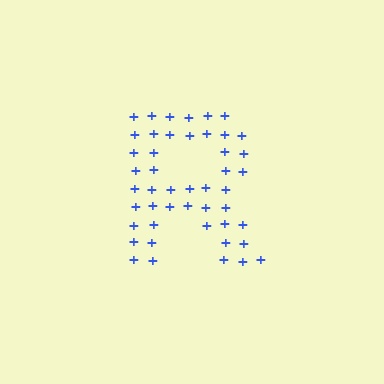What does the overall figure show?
The overall figure shows the letter R.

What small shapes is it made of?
It is made of small plus signs.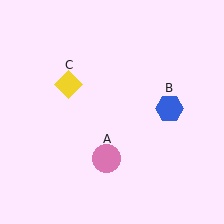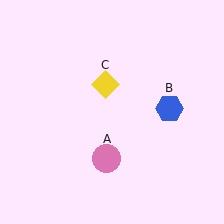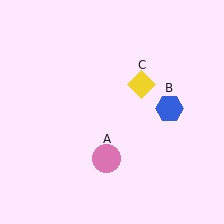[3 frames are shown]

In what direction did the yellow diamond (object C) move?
The yellow diamond (object C) moved right.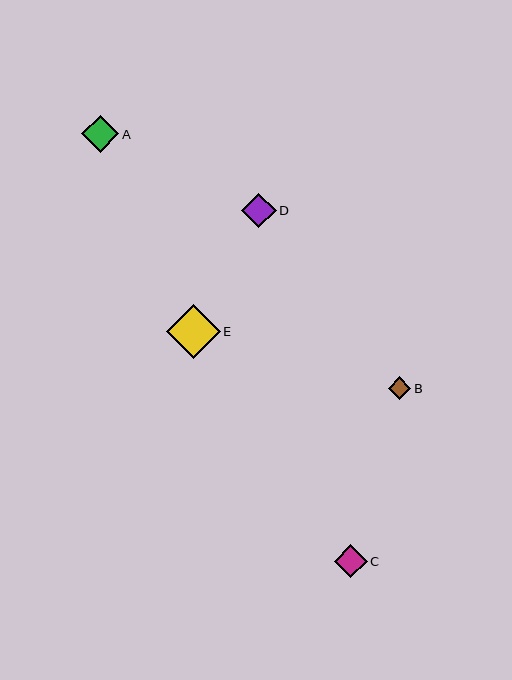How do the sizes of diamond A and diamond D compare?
Diamond A and diamond D are approximately the same size.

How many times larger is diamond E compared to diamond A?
Diamond E is approximately 1.5 times the size of diamond A.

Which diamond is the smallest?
Diamond B is the smallest with a size of approximately 22 pixels.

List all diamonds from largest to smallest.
From largest to smallest: E, A, D, C, B.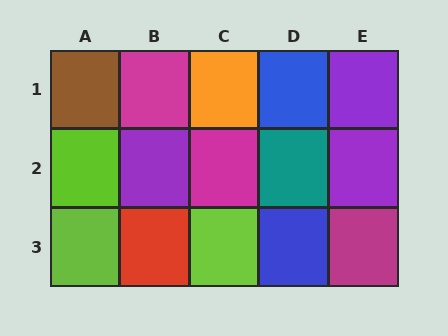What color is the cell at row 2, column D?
Teal.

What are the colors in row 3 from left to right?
Lime, red, lime, blue, magenta.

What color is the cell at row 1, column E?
Purple.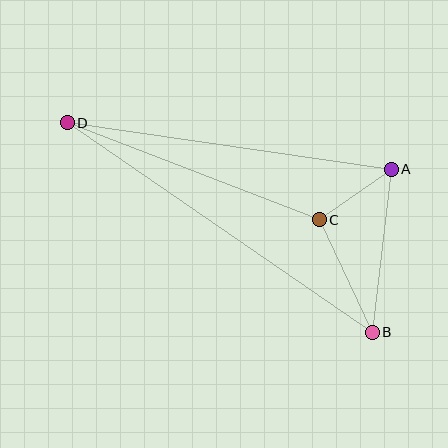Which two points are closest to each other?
Points A and C are closest to each other.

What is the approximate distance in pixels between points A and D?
The distance between A and D is approximately 327 pixels.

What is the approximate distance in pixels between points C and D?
The distance between C and D is approximately 270 pixels.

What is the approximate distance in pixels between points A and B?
The distance between A and B is approximately 164 pixels.